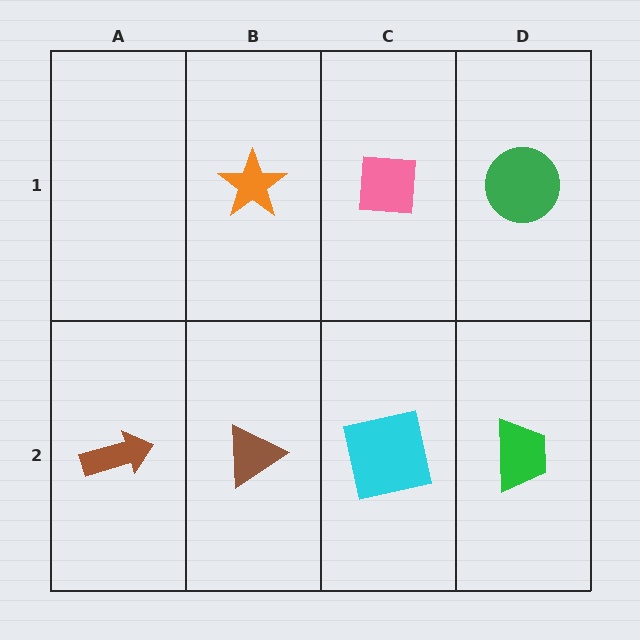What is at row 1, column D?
A green circle.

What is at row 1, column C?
A pink square.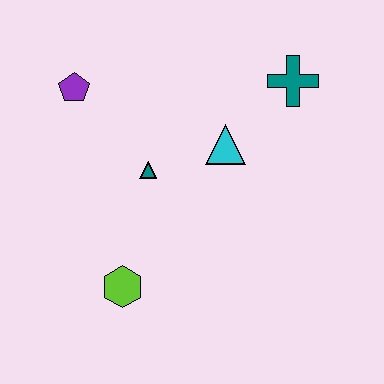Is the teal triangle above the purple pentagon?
No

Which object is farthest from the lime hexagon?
The teal cross is farthest from the lime hexagon.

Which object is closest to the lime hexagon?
The teal triangle is closest to the lime hexagon.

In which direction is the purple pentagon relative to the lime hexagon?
The purple pentagon is above the lime hexagon.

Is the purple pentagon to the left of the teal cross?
Yes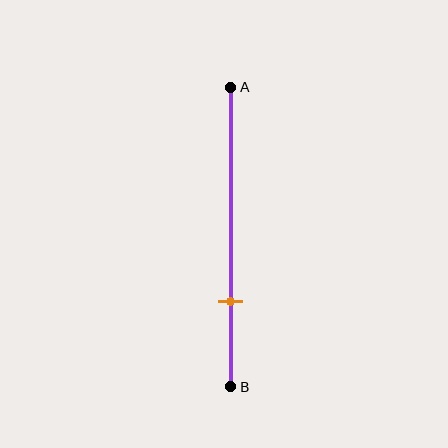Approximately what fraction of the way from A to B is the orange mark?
The orange mark is approximately 70% of the way from A to B.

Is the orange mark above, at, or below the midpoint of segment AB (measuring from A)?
The orange mark is below the midpoint of segment AB.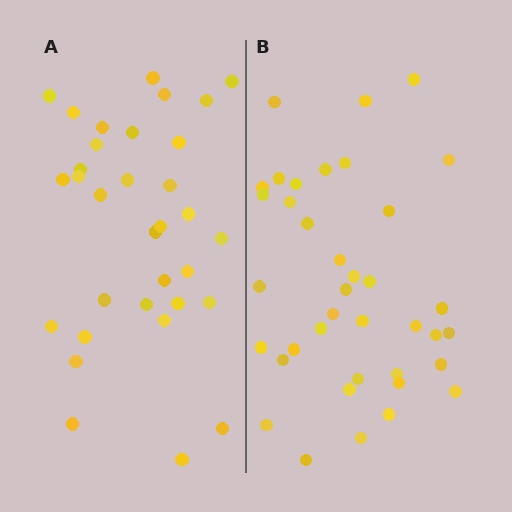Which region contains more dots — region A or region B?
Region B (the right region) has more dots.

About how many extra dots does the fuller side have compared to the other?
Region B has about 5 more dots than region A.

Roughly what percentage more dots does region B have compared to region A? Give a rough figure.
About 15% more.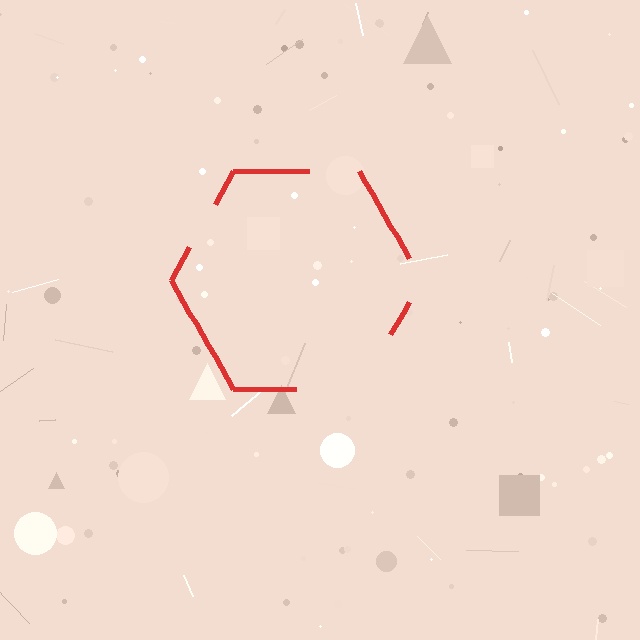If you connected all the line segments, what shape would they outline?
They would outline a hexagon.